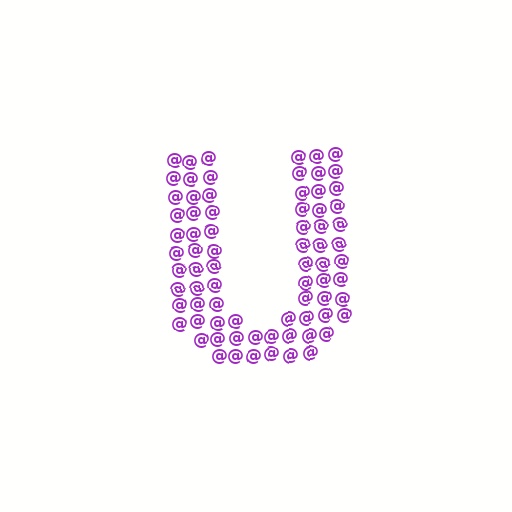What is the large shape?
The large shape is the letter U.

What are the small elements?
The small elements are at signs.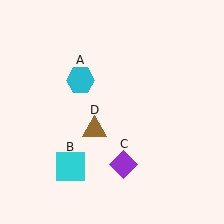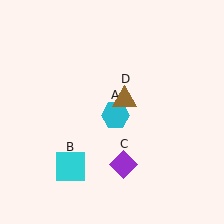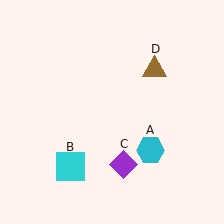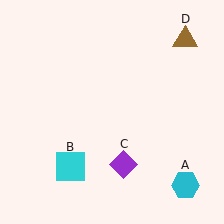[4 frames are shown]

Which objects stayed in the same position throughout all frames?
Cyan square (object B) and purple diamond (object C) remained stationary.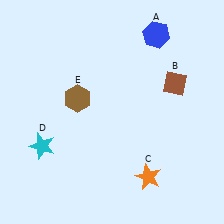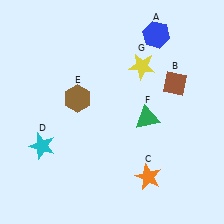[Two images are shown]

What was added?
A green triangle (F), a yellow star (G) were added in Image 2.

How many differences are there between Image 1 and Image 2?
There are 2 differences between the two images.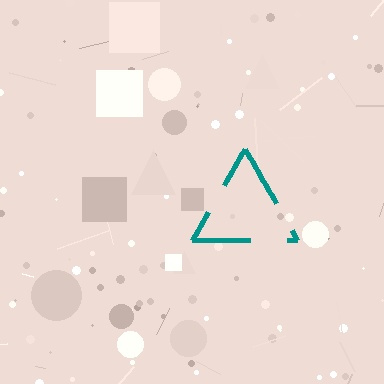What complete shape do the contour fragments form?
The contour fragments form a triangle.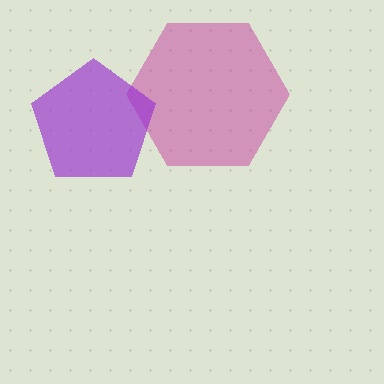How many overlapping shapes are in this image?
There are 2 overlapping shapes in the image.